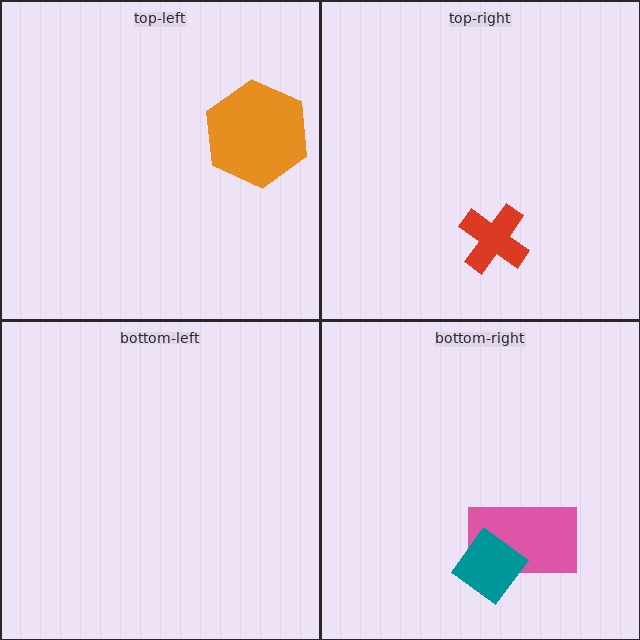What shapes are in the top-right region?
The red cross.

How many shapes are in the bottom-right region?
2.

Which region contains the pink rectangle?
The bottom-right region.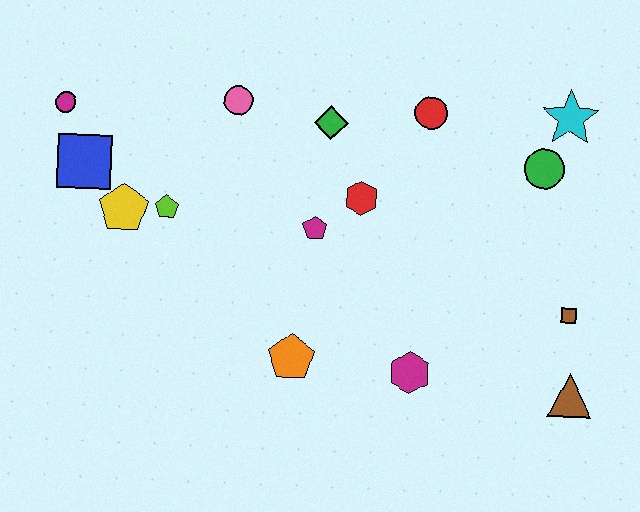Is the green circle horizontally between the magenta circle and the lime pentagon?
No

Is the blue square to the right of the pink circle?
No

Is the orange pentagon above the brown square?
No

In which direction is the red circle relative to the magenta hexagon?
The red circle is above the magenta hexagon.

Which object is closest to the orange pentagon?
The magenta hexagon is closest to the orange pentagon.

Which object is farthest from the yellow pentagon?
The brown triangle is farthest from the yellow pentagon.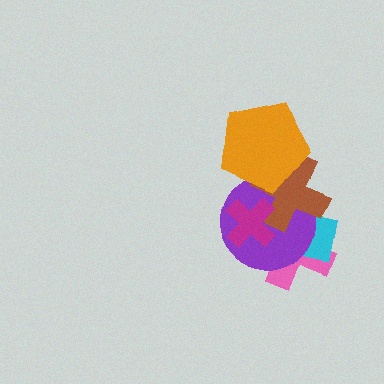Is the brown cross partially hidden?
Yes, it is partially covered by another shape.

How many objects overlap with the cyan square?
3 objects overlap with the cyan square.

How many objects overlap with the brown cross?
5 objects overlap with the brown cross.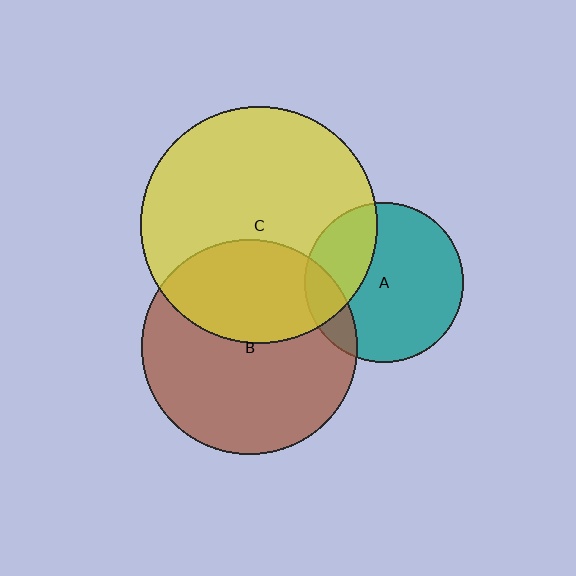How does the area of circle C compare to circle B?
Approximately 1.2 times.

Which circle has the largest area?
Circle C (yellow).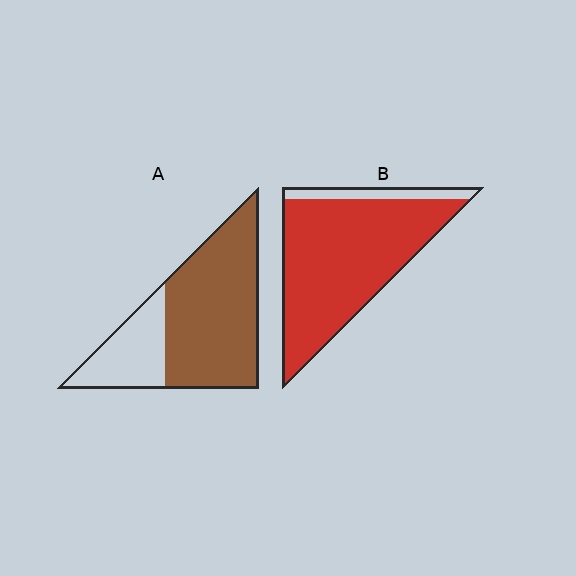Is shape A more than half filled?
Yes.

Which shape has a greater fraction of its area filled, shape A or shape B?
Shape B.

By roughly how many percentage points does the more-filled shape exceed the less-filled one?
By roughly 15 percentage points (B over A).